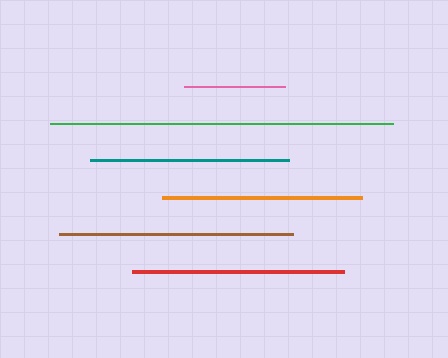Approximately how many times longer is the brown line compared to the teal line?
The brown line is approximately 1.2 times the length of the teal line.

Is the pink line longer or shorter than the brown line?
The brown line is longer than the pink line.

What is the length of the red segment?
The red segment is approximately 212 pixels long.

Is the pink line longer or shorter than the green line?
The green line is longer than the pink line.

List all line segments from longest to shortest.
From longest to shortest: green, brown, red, orange, teal, pink.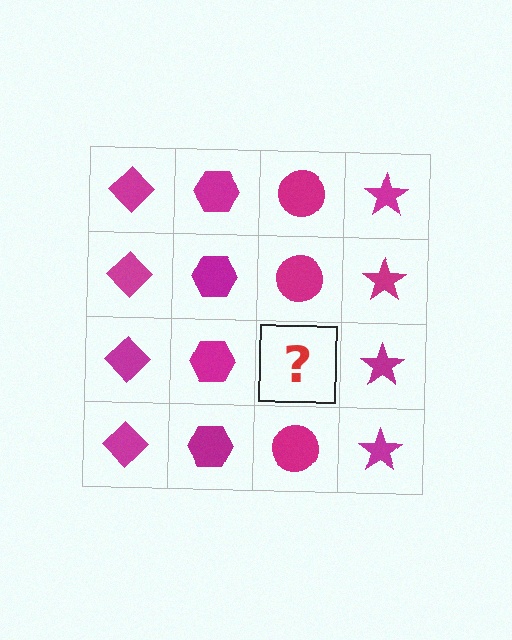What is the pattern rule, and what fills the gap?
The rule is that each column has a consistent shape. The gap should be filled with a magenta circle.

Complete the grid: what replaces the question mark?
The question mark should be replaced with a magenta circle.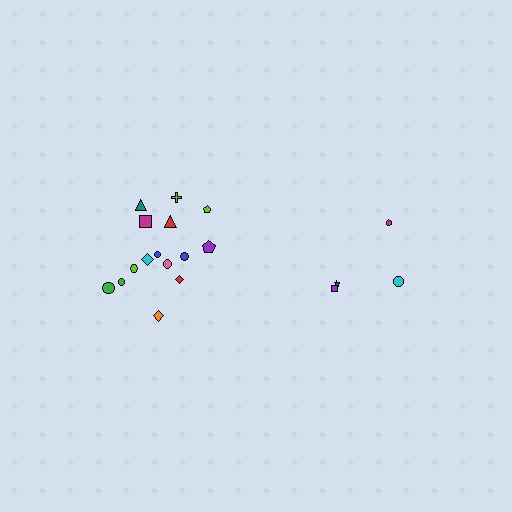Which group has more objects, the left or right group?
The left group.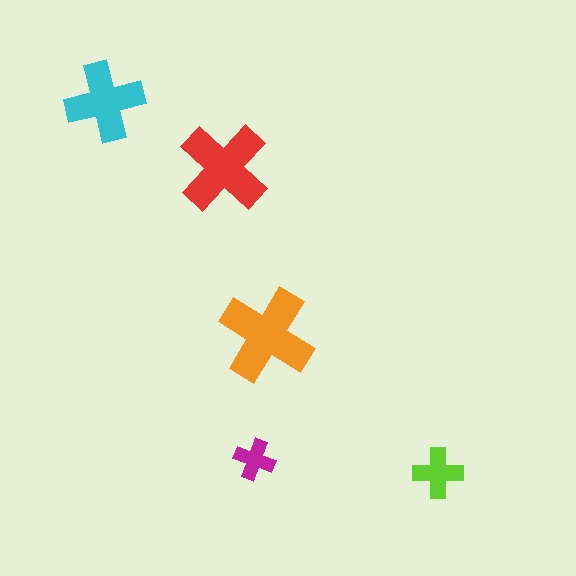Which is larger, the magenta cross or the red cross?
The red one.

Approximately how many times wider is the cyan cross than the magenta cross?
About 2 times wider.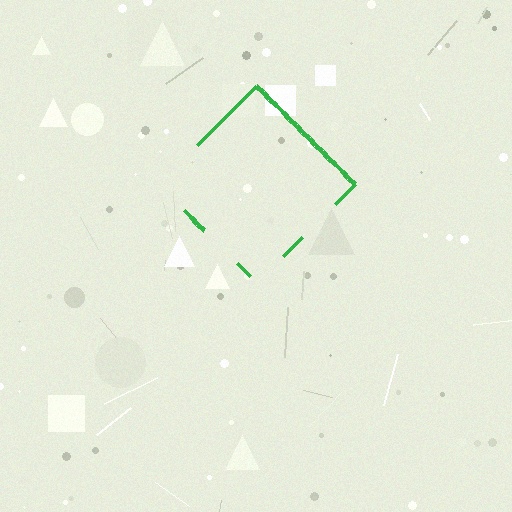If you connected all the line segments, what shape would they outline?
They would outline a diamond.